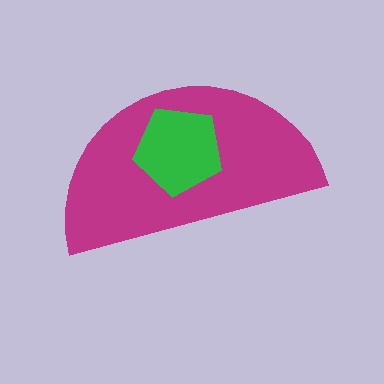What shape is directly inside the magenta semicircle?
The green pentagon.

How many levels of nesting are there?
2.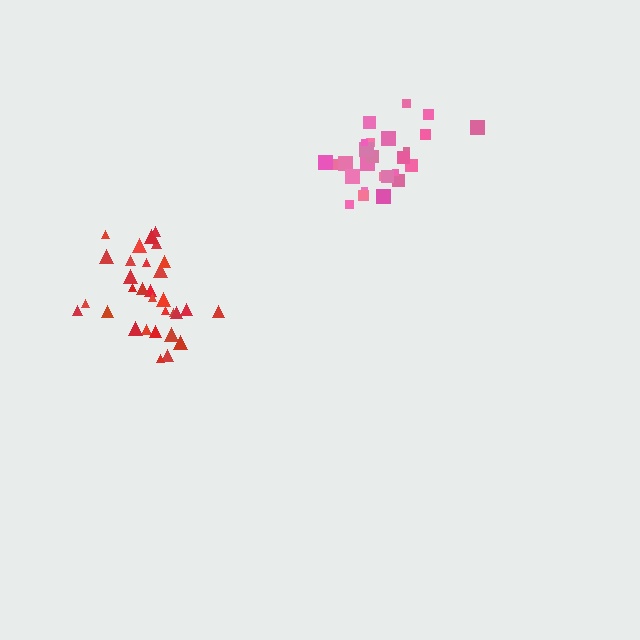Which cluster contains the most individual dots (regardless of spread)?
Red (31).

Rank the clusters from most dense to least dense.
red, pink.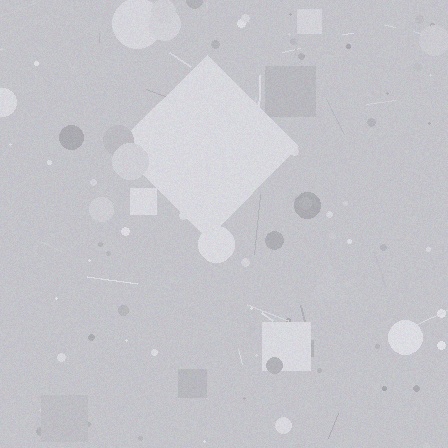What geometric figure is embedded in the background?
A diamond is embedded in the background.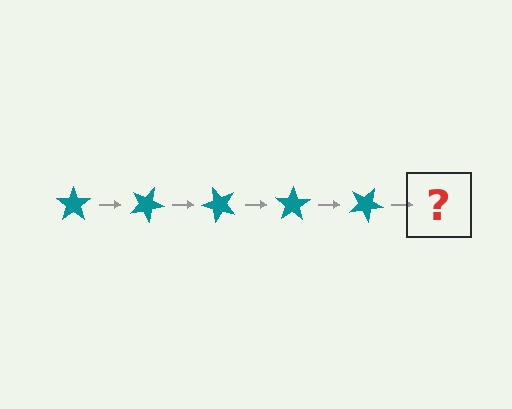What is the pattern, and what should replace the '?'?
The pattern is that the star rotates 25 degrees each step. The '?' should be a teal star rotated 125 degrees.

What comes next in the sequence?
The next element should be a teal star rotated 125 degrees.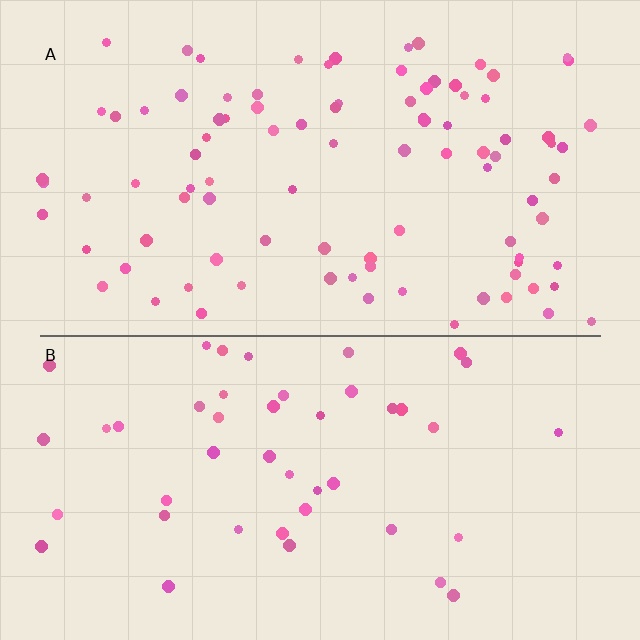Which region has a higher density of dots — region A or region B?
A (the top).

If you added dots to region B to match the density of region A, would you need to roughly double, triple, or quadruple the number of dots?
Approximately double.